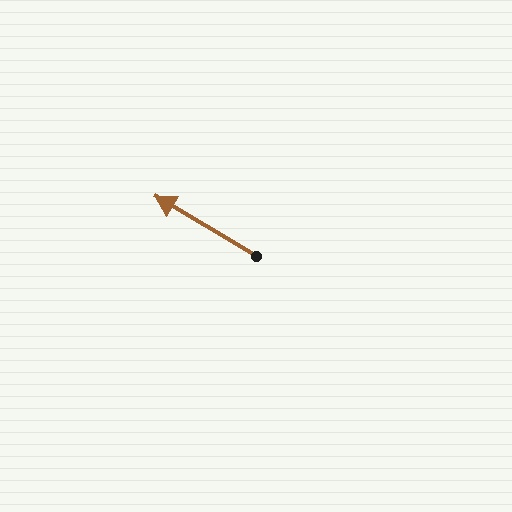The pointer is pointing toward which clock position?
Roughly 10 o'clock.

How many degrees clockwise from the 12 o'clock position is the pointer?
Approximately 301 degrees.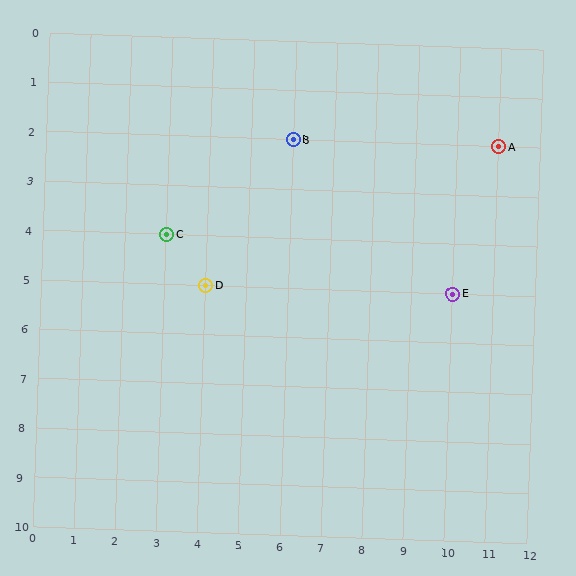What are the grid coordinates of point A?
Point A is at grid coordinates (11, 2).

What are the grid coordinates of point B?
Point B is at grid coordinates (6, 2).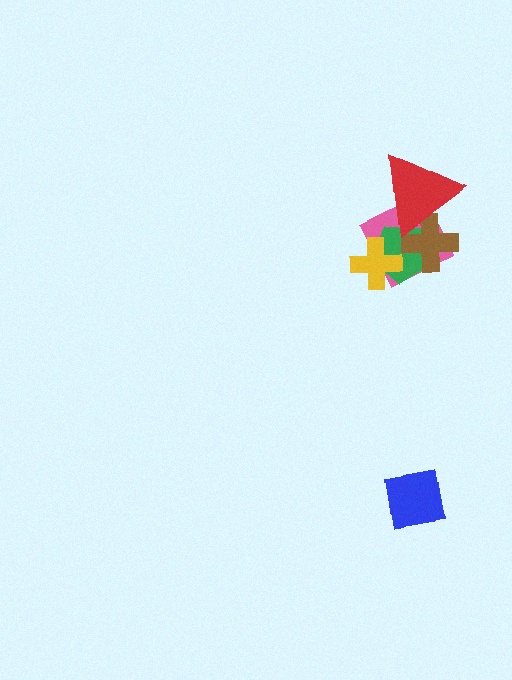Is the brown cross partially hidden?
Yes, it is partially covered by another shape.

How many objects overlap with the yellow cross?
2 objects overlap with the yellow cross.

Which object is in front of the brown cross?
The red triangle is in front of the brown cross.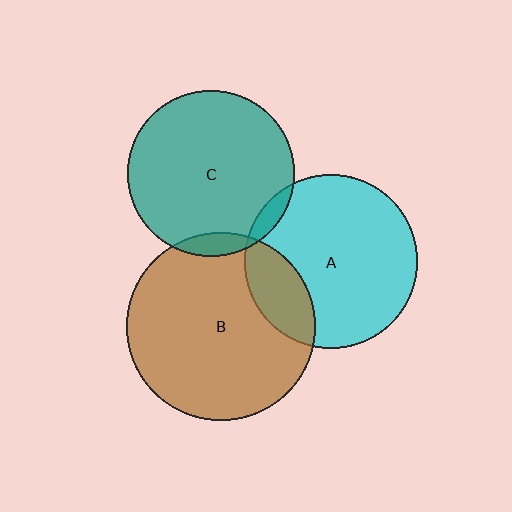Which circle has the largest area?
Circle B (brown).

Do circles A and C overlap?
Yes.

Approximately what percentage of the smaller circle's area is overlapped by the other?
Approximately 5%.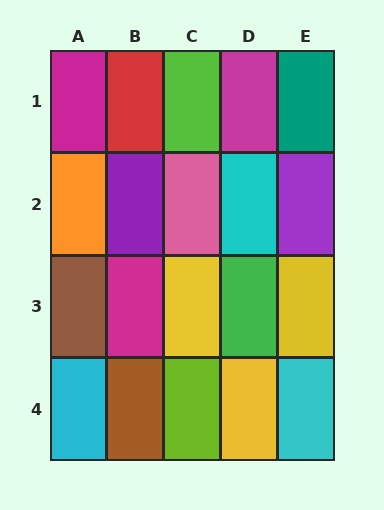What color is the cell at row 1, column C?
Lime.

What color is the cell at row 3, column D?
Green.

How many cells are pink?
1 cell is pink.